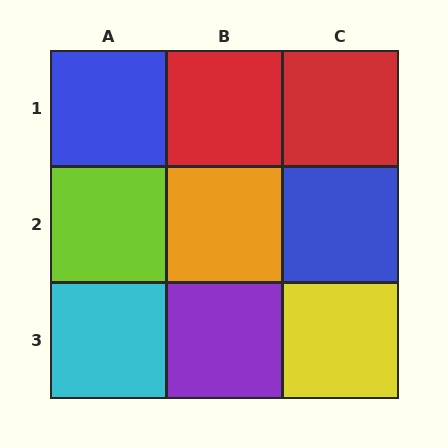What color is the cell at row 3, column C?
Yellow.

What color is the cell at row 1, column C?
Red.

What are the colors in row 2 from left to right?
Lime, orange, blue.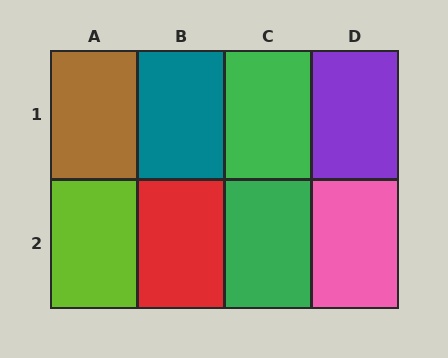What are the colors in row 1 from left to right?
Brown, teal, green, purple.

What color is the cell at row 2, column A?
Lime.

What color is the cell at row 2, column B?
Red.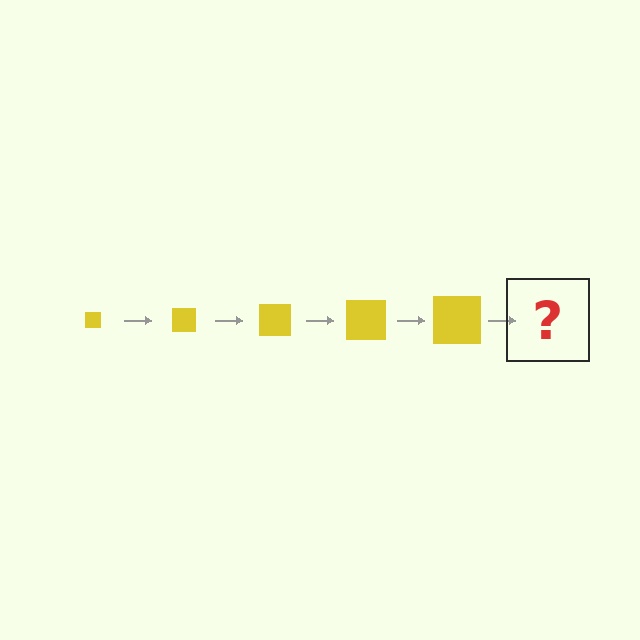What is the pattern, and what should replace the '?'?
The pattern is that the square gets progressively larger each step. The '?' should be a yellow square, larger than the previous one.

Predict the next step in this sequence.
The next step is a yellow square, larger than the previous one.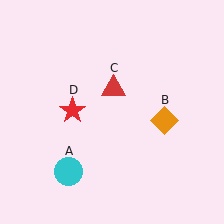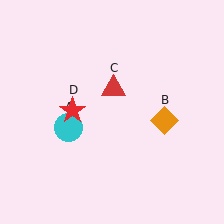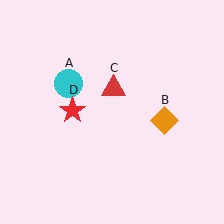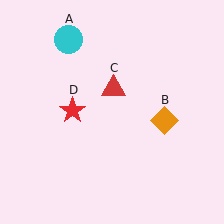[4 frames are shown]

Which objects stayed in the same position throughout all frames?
Orange diamond (object B) and red triangle (object C) and red star (object D) remained stationary.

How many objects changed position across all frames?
1 object changed position: cyan circle (object A).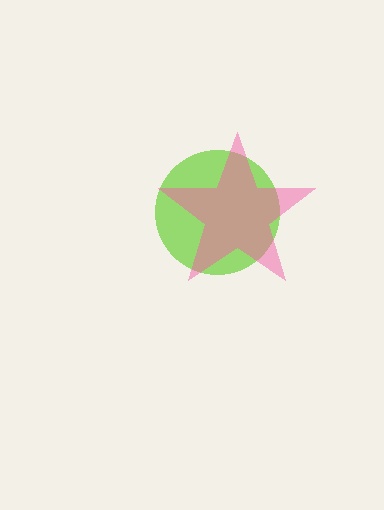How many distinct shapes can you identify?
There are 2 distinct shapes: a lime circle, a pink star.